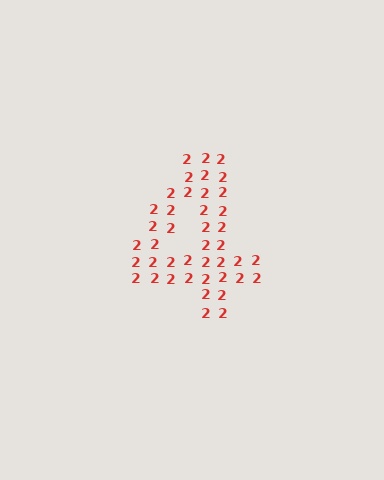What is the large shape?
The large shape is the digit 4.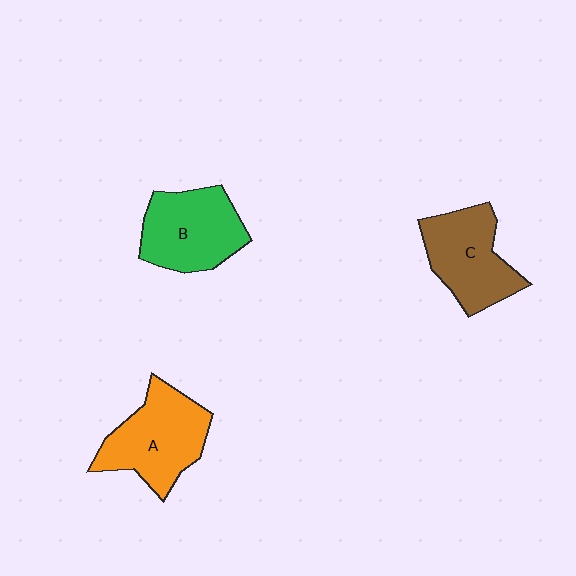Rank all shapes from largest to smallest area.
From largest to smallest: A (orange), B (green), C (brown).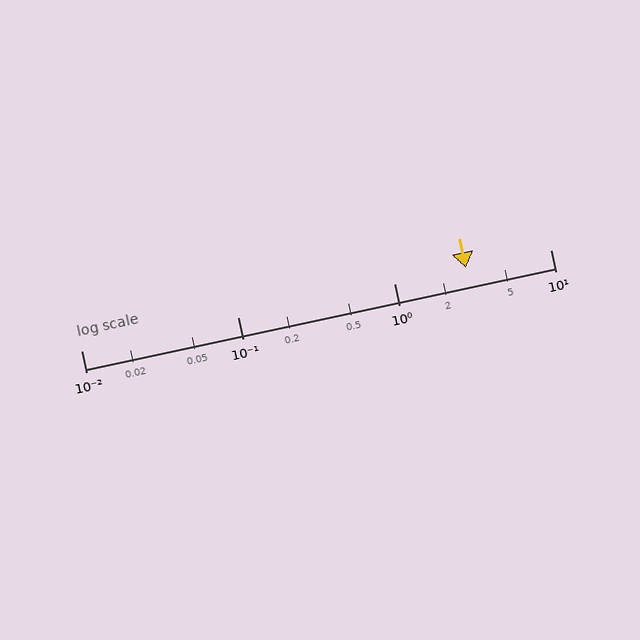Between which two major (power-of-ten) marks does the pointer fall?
The pointer is between 1 and 10.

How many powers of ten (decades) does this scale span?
The scale spans 3 decades, from 0.01 to 10.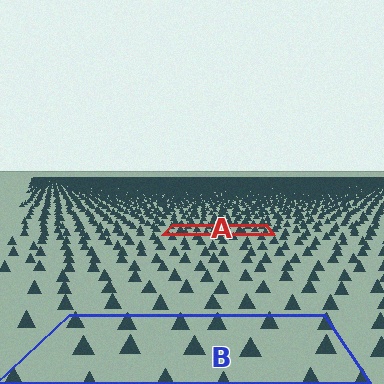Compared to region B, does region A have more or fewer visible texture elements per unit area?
Region A has more texture elements per unit area — they are packed more densely because it is farther away.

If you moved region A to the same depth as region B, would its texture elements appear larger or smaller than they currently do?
They would appear larger. At a closer depth, the same texture elements are projected at a bigger on-screen size.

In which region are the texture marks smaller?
The texture marks are smaller in region A, because it is farther away.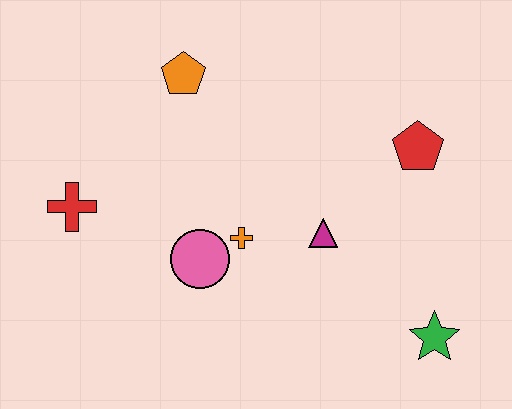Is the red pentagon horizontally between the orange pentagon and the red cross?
No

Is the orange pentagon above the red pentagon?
Yes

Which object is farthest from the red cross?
The green star is farthest from the red cross.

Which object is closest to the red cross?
The pink circle is closest to the red cross.